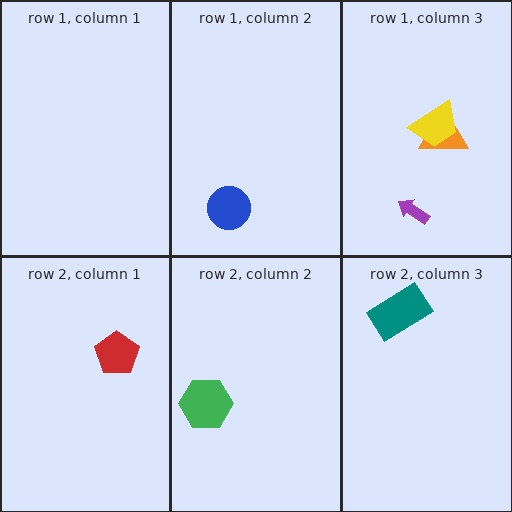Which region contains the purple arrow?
The row 1, column 3 region.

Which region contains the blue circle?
The row 1, column 2 region.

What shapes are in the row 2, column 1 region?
The red pentagon.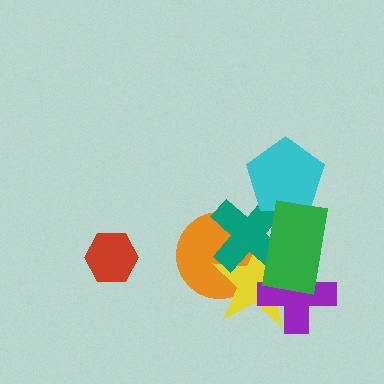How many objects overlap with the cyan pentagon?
2 objects overlap with the cyan pentagon.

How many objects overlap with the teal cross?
4 objects overlap with the teal cross.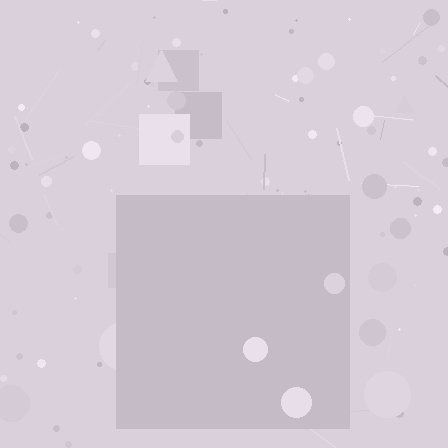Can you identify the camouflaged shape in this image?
The camouflaged shape is a square.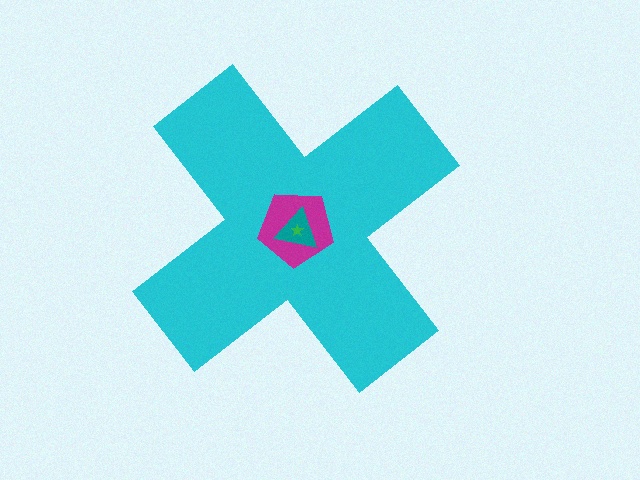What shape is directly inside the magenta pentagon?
The teal triangle.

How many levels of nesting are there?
4.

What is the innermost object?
The green star.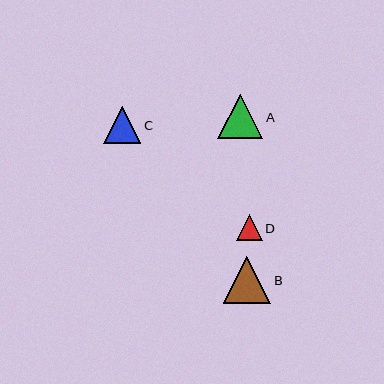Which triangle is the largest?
Triangle B is the largest with a size of approximately 47 pixels.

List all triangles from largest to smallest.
From largest to smallest: B, A, C, D.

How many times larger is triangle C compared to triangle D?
Triangle C is approximately 1.4 times the size of triangle D.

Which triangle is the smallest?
Triangle D is the smallest with a size of approximately 26 pixels.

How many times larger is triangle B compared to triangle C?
Triangle B is approximately 1.3 times the size of triangle C.